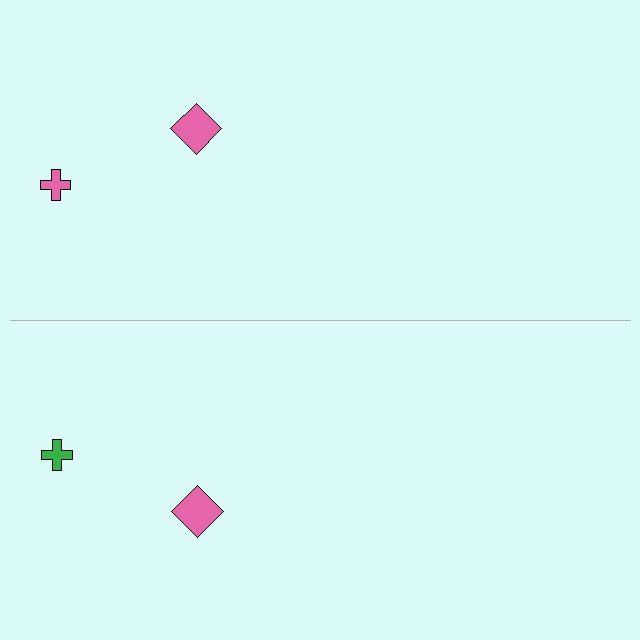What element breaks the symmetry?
The green cross on the bottom side breaks the symmetry — its mirror counterpart is pink.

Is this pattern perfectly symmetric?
No, the pattern is not perfectly symmetric. The green cross on the bottom side breaks the symmetry — its mirror counterpart is pink.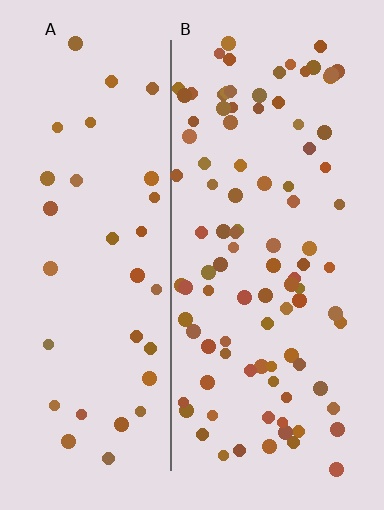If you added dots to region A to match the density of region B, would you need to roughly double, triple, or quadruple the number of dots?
Approximately triple.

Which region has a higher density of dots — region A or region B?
B (the right).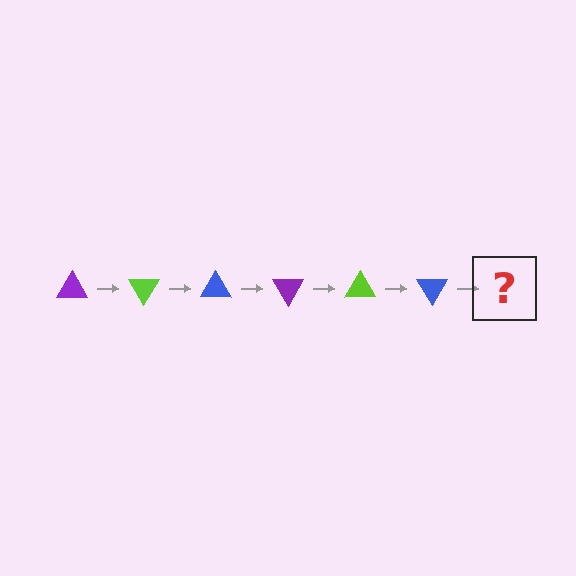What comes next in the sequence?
The next element should be a purple triangle, rotated 360 degrees from the start.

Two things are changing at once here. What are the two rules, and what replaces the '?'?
The two rules are that it rotates 60 degrees each step and the color cycles through purple, lime, and blue. The '?' should be a purple triangle, rotated 360 degrees from the start.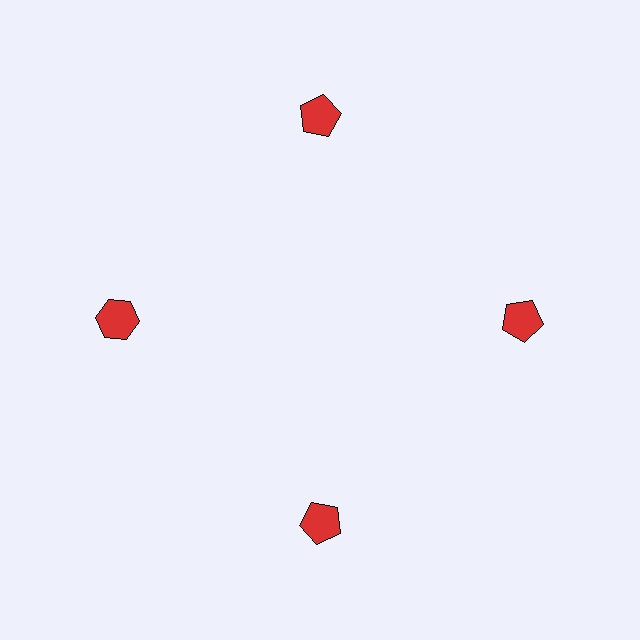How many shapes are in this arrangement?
There are 4 shapes arranged in a ring pattern.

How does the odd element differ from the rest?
It has a different shape: hexagon instead of pentagon.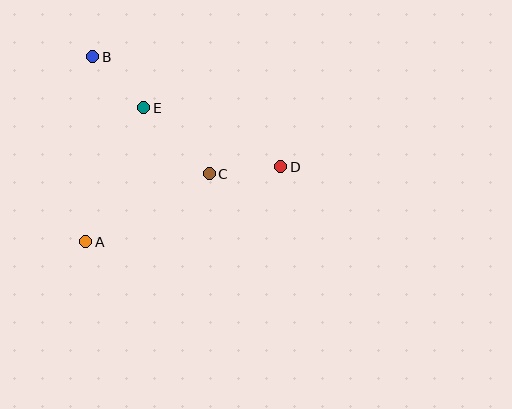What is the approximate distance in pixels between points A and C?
The distance between A and C is approximately 141 pixels.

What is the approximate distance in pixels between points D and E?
The distance between D and E is approximately 149 pixels.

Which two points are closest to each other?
Points C and D are closest to each other.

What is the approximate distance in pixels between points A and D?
The distance between A and D is approximately 209 pixels.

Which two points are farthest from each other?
Points B and D are farthest from each other.